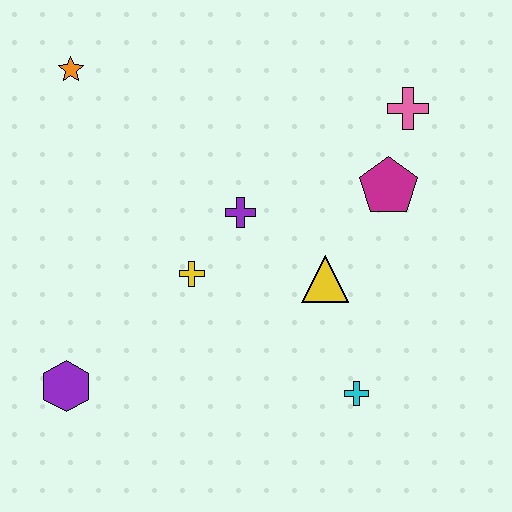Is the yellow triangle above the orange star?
No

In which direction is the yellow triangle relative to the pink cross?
The yellow triangle is below the pink cross.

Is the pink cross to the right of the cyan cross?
Yes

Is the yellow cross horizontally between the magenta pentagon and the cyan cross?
No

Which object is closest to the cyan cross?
The yellow triangle is closest to the cyan cross.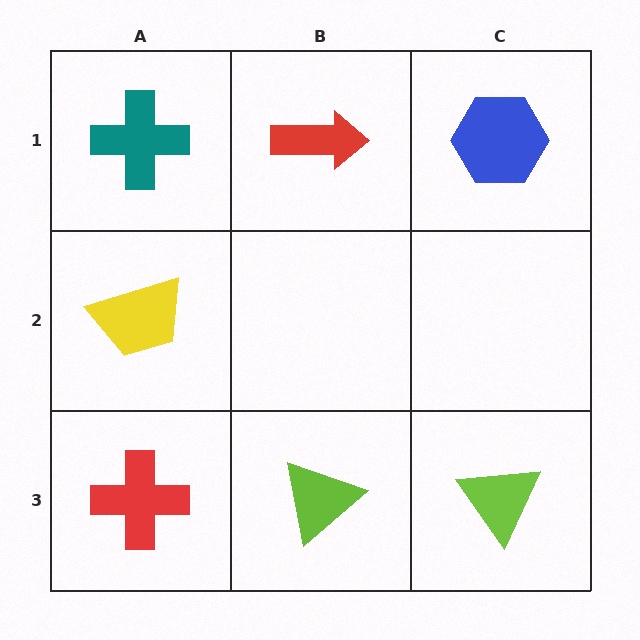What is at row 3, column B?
A lime triangle.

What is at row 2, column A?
A yellow trapezoid.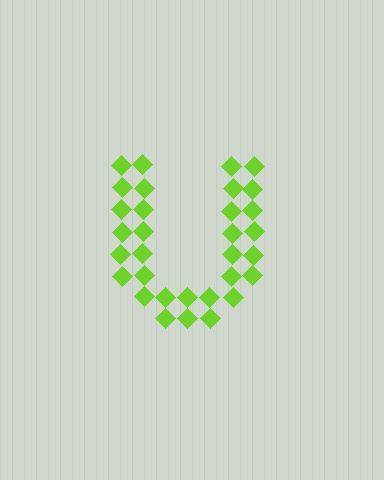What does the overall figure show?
The overall figure shows the letter U.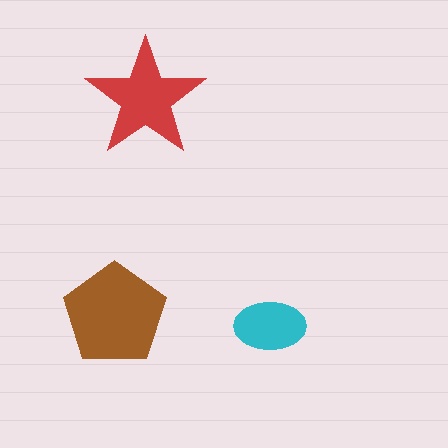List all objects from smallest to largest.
The cyan ellipse, the red star, the brown pentagon.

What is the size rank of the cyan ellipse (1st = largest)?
3rd.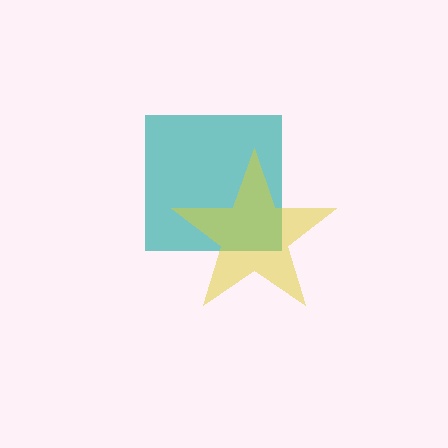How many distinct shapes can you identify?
There are 2 distinct shapes: a teal square, a yellow star.